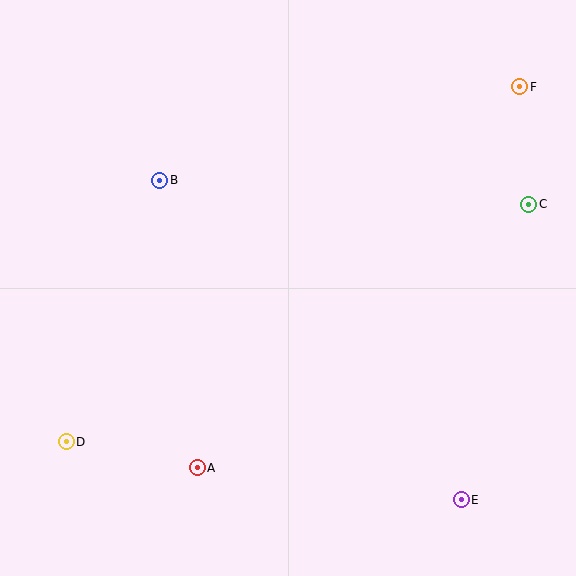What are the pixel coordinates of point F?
Point F is at (520, 87).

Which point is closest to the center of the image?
Point B at (160, 180) is closest to the center.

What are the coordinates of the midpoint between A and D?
The midpoint between A and D is at (132, 455).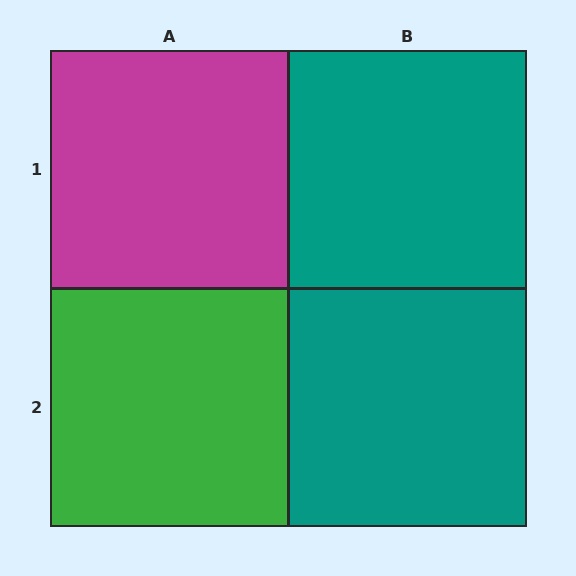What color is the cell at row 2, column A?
Green.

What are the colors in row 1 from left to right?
Magenta, teal.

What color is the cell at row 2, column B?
Teal.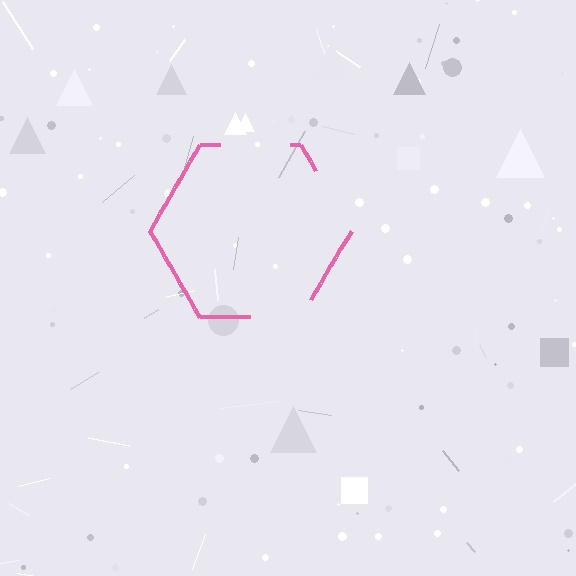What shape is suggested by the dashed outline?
The dashed outline suggests a hexagon.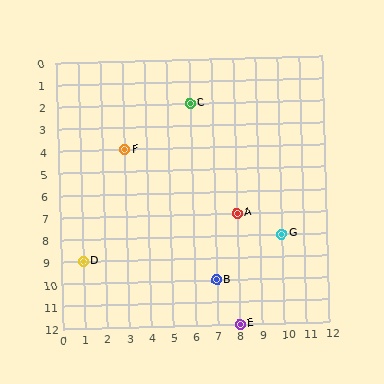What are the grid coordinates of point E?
Point E is at grid coordinates (8, 12).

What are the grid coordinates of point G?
Point G is at grid coordinates (10, 8).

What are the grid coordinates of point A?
Point A is at grid coordinates (8, 7).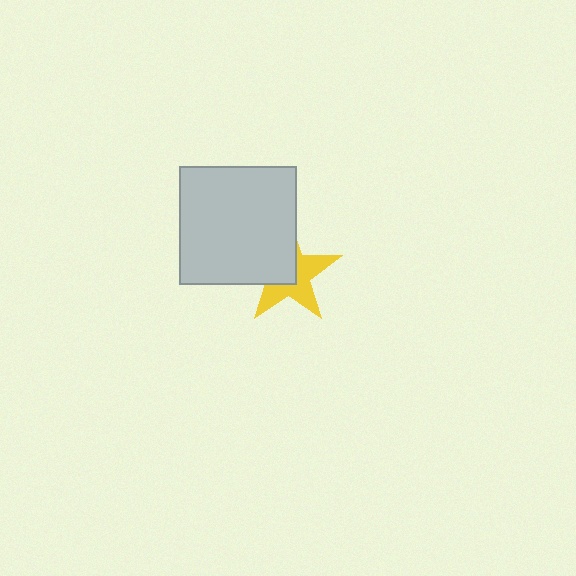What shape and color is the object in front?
The object in front is a light gray square.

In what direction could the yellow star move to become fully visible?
The yellow star could move toward the lower-right. That would shift it out from behind the light gray square entirely.